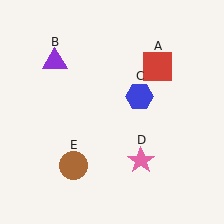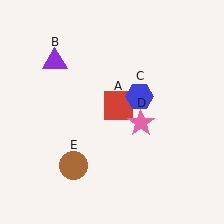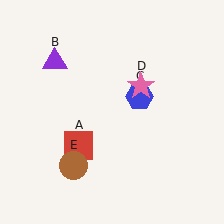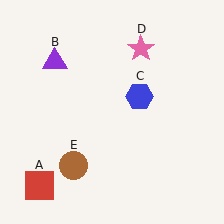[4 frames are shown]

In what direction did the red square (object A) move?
The red square (object A) moved down and to the left.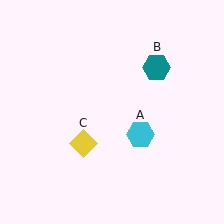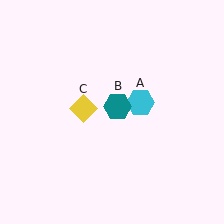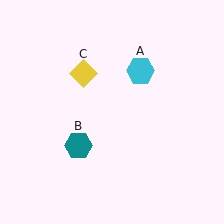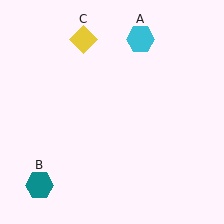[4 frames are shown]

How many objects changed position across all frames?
3 objects changed position: cyan hexagon (object A), teal hexagon (object B), yellow diamond (object C).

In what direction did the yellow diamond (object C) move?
The yellow diamond (object C) moved up.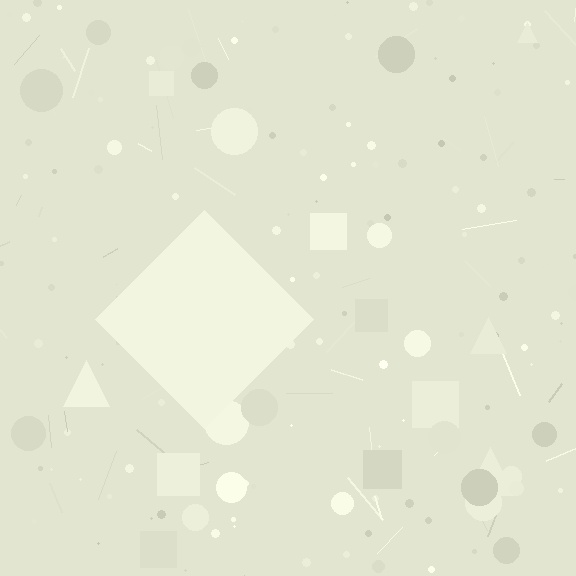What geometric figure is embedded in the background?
A diamond is embedded in the background.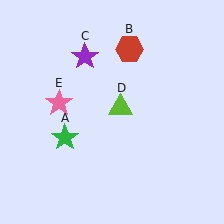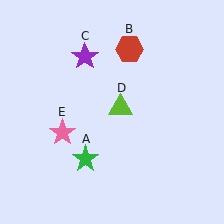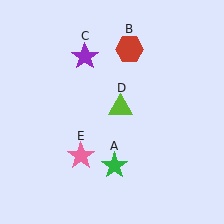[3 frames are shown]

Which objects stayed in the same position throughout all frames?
Red hexagon (object B) and purple star (object C) and lime triangle (object D) remained stationary.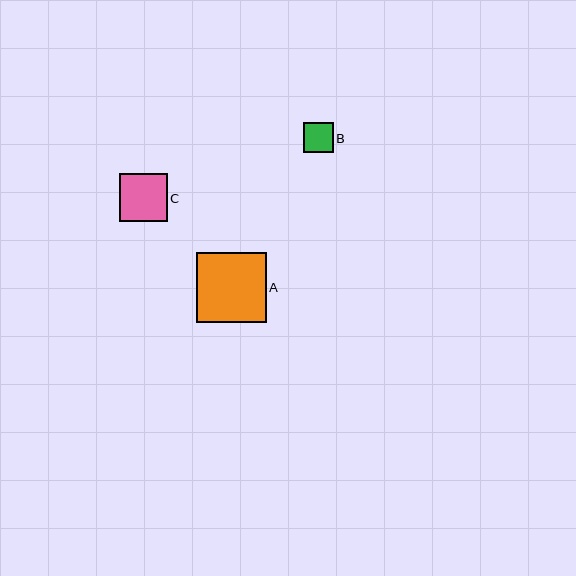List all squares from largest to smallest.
From largest to smallest: A, C, B.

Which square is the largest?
Square A is the largest with a size of approximately 70 pixels.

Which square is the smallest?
Square B is the smallest with a size of approximately 30 pixels.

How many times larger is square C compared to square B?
Square C is approximately 1.6 times the size of square B.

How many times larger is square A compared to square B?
Square A is approximately 2.3 times the size of square B.